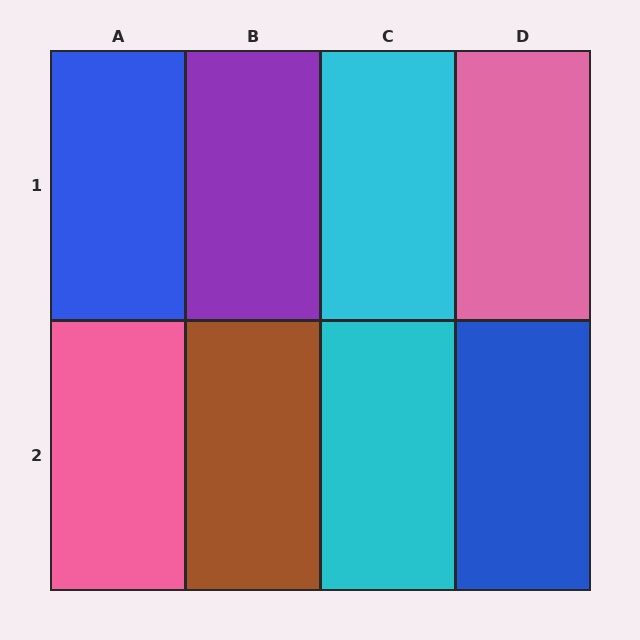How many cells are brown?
1 cell is brown.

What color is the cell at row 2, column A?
Pink.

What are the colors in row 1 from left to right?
Blue, purple, cyan, pink.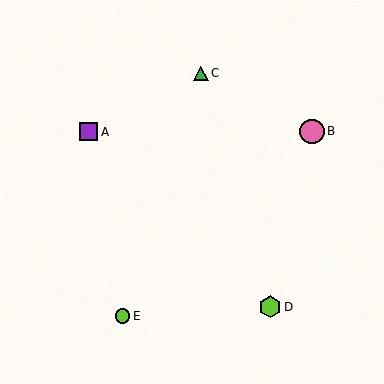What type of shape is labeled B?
Shape B is a pink circle.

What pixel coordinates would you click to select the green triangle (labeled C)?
Click at (201, 74) to select the green triangle C.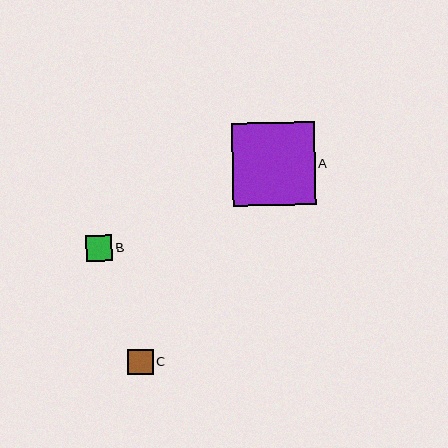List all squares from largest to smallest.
From largest to smallest: A, B, C.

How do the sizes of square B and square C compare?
Square B and square C are approximately the same size.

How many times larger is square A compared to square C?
Square A is approximately 3.2 times the size of square C.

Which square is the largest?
Square A is the largest with a size of approximately 83 pixels.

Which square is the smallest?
Square C is the smallest with a size of approximately 26 pixels.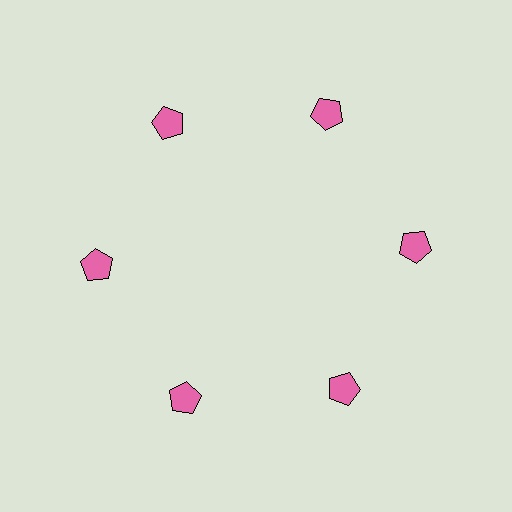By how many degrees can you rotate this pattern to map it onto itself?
The pattern maps onto itself every 60 degrees of rotation.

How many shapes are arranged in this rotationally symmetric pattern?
There are 6 shapes, arranged in 6 groups of 1.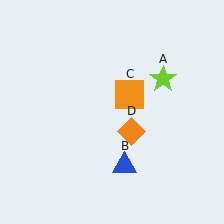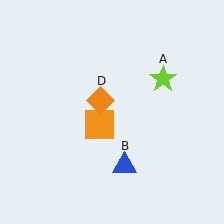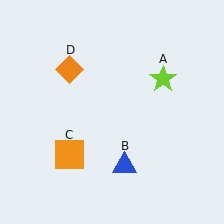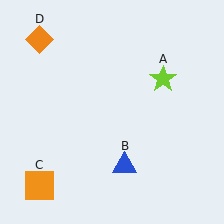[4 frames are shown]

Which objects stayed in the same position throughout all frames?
Lime star (object A) and blue triangle (object B) remained stationary.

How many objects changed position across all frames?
2 objects changed position: orange square (object C), orange diamond (object D).